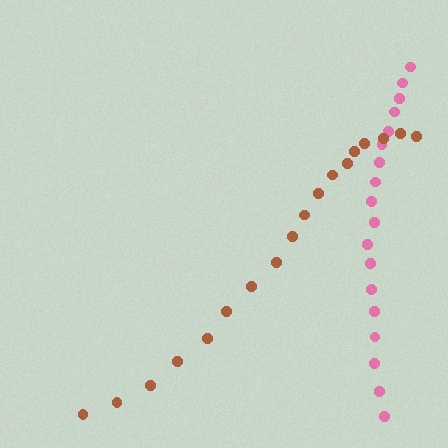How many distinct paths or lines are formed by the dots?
There are 2 distinct paths.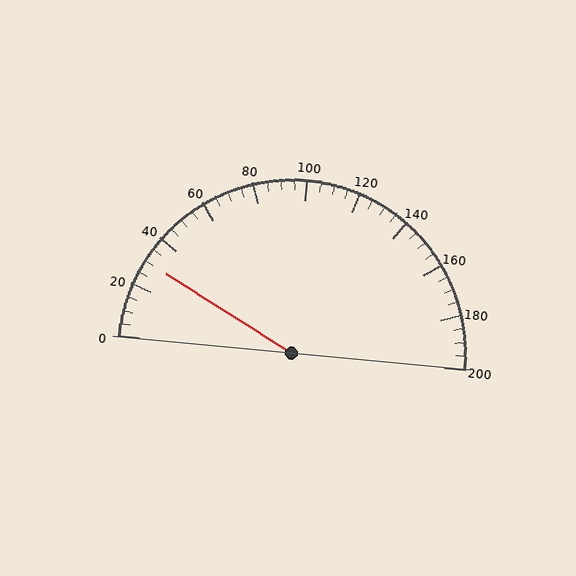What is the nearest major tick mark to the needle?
The nearest major tick mark is 40.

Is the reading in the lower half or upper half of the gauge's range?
The reading is in the lower half of the range (0 to 200).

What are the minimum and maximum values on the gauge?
The gauge ranges from 0 to 200.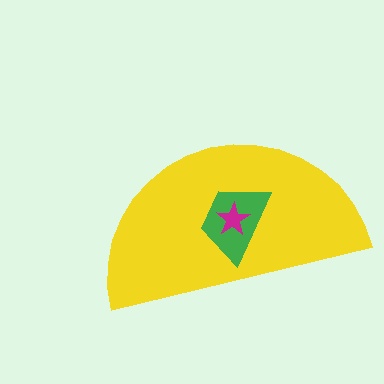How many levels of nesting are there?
3.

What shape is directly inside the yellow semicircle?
The green trapezoid.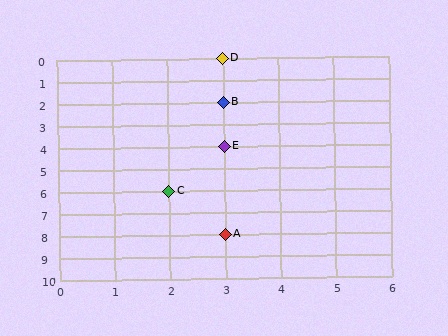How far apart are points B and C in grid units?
Points B and C are 1 column and 4 rows apart (about 4.1 grid units diagonally).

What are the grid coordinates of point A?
Point A is at grid coordinates (3, 8).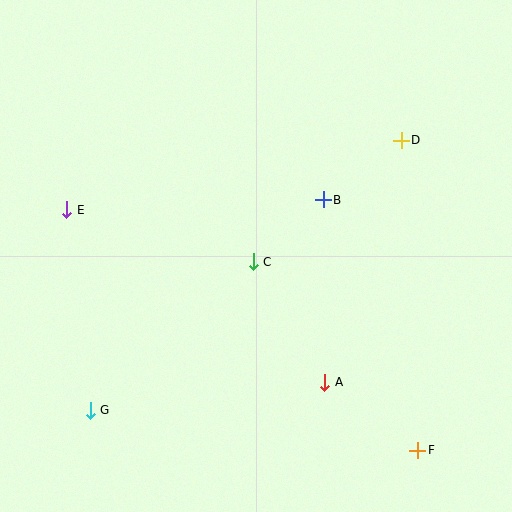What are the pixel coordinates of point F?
Point F is at (418, 450).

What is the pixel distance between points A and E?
The distance between A and E is 310 pixels.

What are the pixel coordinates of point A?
Point A is at (325, 382).